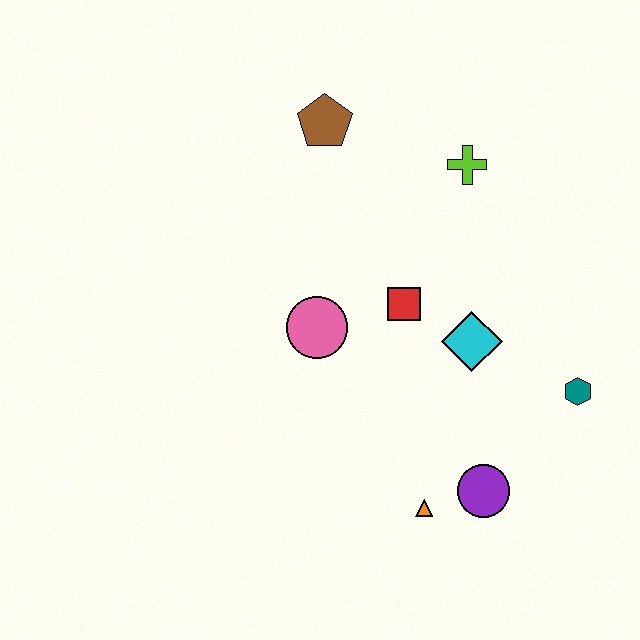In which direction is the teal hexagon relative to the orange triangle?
The teal hexagon is to the right of the orange triangle.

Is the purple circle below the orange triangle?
No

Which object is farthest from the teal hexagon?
The brown pentagon is farthest from the teal hexagon.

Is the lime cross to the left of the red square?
No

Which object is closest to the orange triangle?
The purple circle is closest to the orange triangle.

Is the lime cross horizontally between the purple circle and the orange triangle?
Yes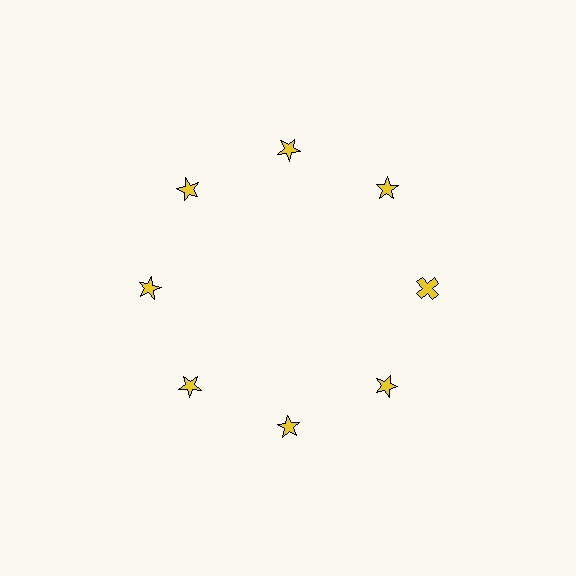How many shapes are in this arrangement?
There are 8 shapes arranged in a ring pattern.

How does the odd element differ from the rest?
It has a different shape: cross instead of star.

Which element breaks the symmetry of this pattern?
The yellow cross at roughly the 3 o'clock position breaks the symmetry. All other shapes are yellow stars.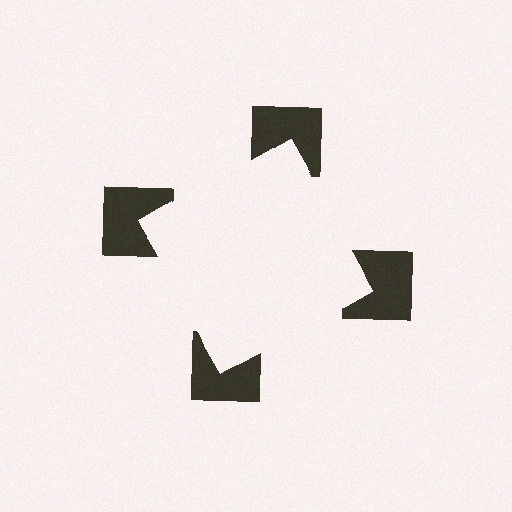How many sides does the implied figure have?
4 sides.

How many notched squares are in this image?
There are 4 — one at each vertex of the illusory square.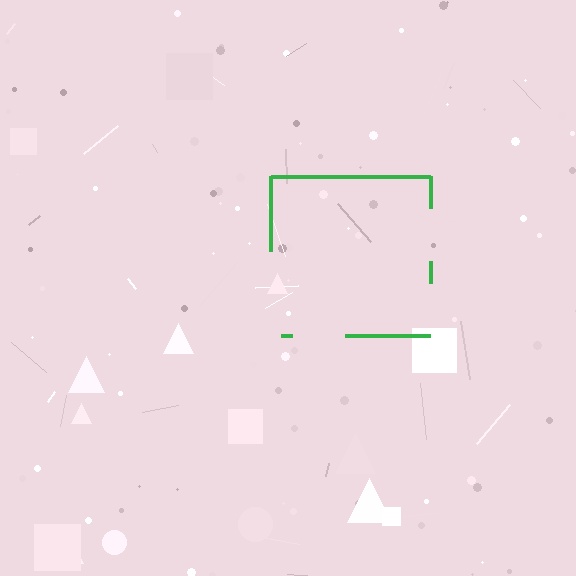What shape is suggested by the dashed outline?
The dashed outline suggests a square.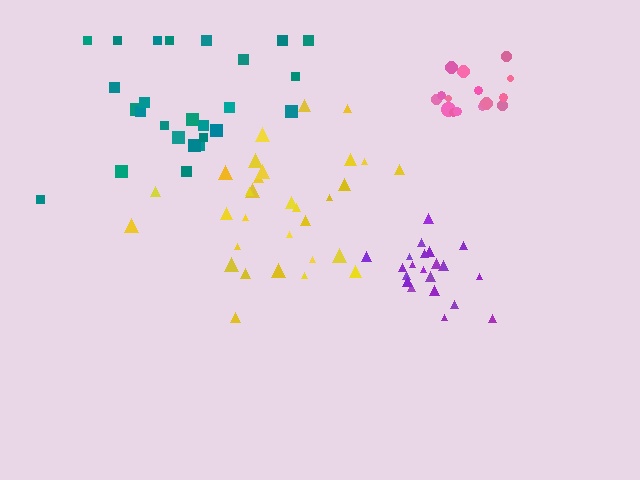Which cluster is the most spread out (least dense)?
Yellow.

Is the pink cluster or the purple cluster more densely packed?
Purple.